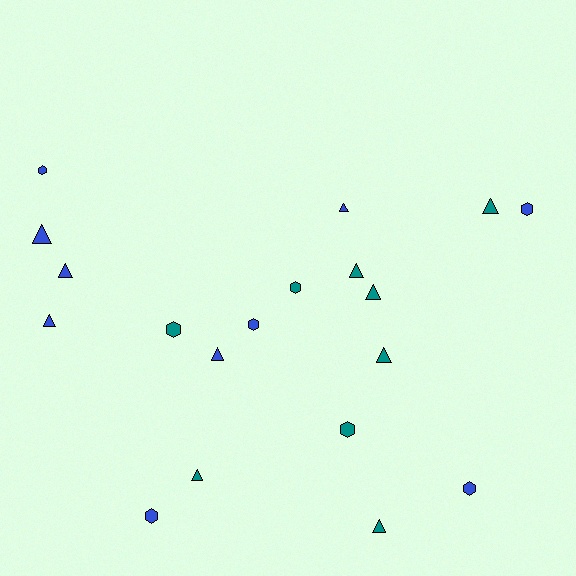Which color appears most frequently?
Blue, with 10 objects.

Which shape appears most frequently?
Triangle, with 11 objects.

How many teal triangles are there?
There are 6 teal triangles.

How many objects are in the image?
There are 19 objects.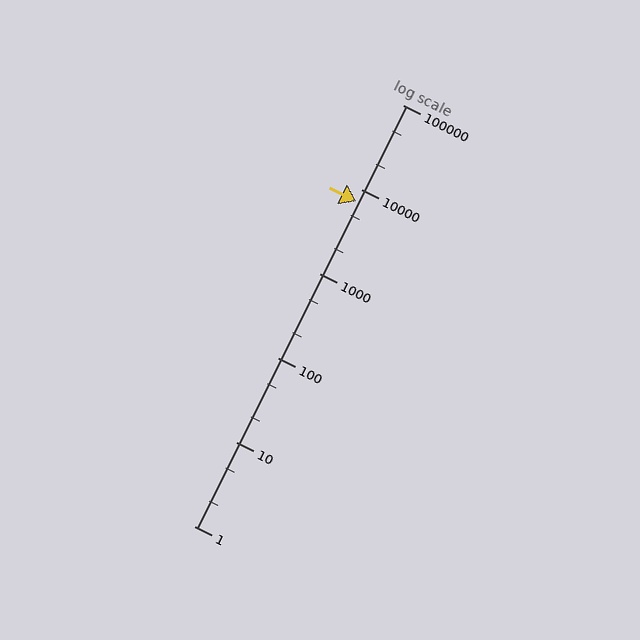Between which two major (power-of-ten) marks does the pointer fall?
The pointer is between 1000 and 10000.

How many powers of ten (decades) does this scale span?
The scale spans 5 decades, from 1 to 100000.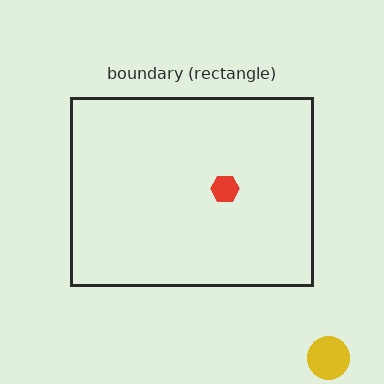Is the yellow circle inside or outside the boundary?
Outside.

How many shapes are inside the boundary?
1 inside, 1 outside.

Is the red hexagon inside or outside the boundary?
Inside.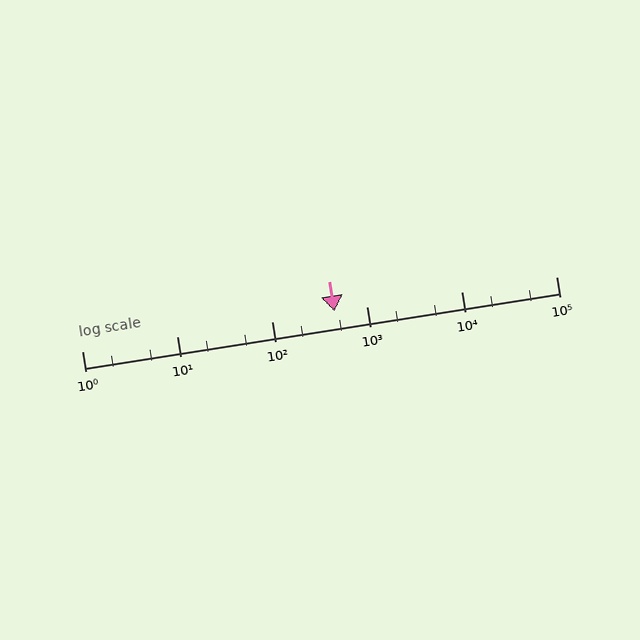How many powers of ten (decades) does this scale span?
The scale spans 5 decades, from 1 to 100000.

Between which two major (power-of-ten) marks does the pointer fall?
The pointer is between 100 and 1000.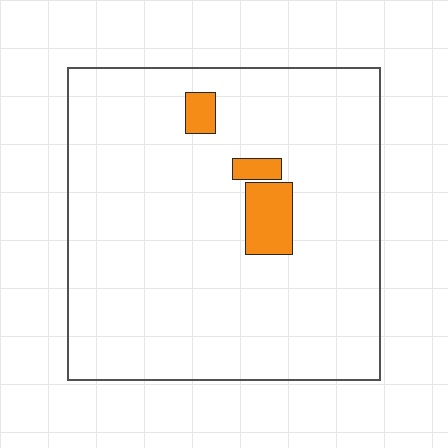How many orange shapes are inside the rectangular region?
3.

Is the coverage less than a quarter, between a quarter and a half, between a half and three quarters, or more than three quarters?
Less than a quarter.